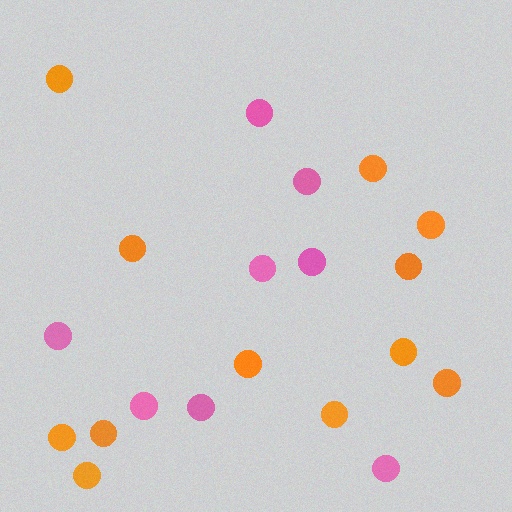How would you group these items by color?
There are 2 groups: one group of pink circles (8) and one group of orange circles (12).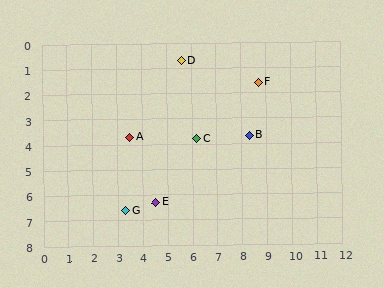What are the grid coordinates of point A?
Point A is at approximately (3.5, 3.7).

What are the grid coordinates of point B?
Point B is at approximately (8.3, 3.7).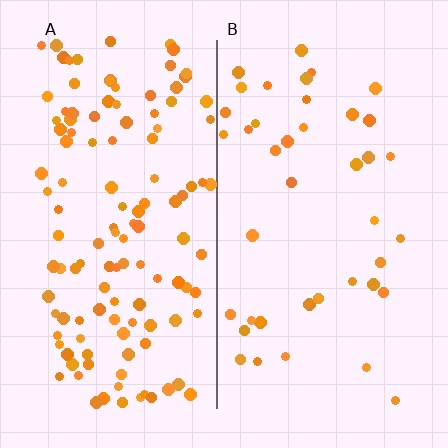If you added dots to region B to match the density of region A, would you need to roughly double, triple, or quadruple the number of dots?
Approximately triple.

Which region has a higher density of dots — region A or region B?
A (the left).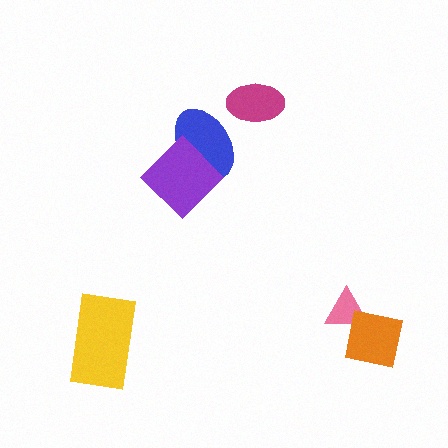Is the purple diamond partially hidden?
No, no other shape covers it.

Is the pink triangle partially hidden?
Yes, it is partially covered by another shape.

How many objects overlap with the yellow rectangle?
0 objects overlap with the yellow rectangle.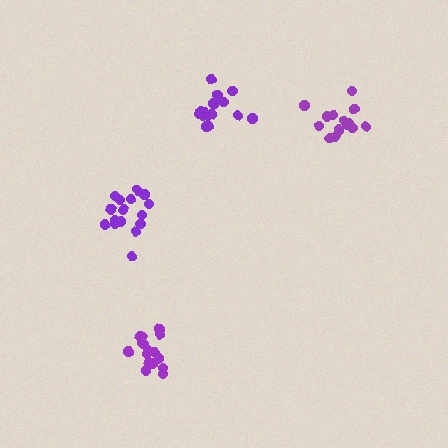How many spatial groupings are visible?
There are 4 spatial groupings.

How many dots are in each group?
Group 1: 17 dots, Group 2: 17 dots, Group 3: 15 dots, Group 4: 14 dots (63 total).